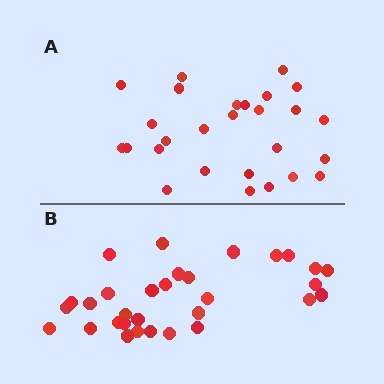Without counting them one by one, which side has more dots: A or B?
Region B (the bottom region) has more dots.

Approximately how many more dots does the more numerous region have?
Region B has about 4 more dots than region A.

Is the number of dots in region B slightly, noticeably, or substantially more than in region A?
Region B has only slightly more — the two regions are fairly close. The ratio is roughly 1.1 to 1.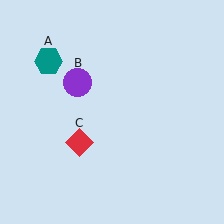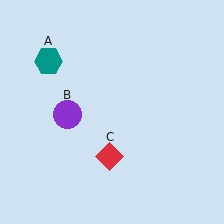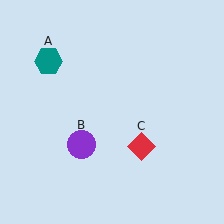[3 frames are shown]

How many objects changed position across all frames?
2 objects changed position: purple circle (object B), red diamond (object C).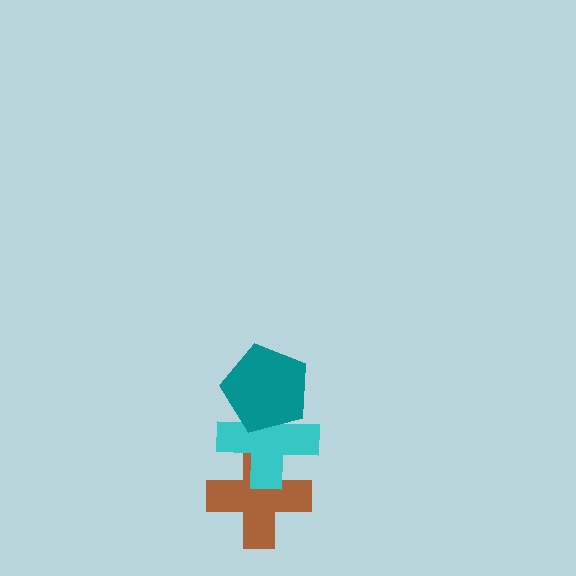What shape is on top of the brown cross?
The cyan cross is on top of the brown cross.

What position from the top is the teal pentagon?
The teal pentagon is 1st from the top.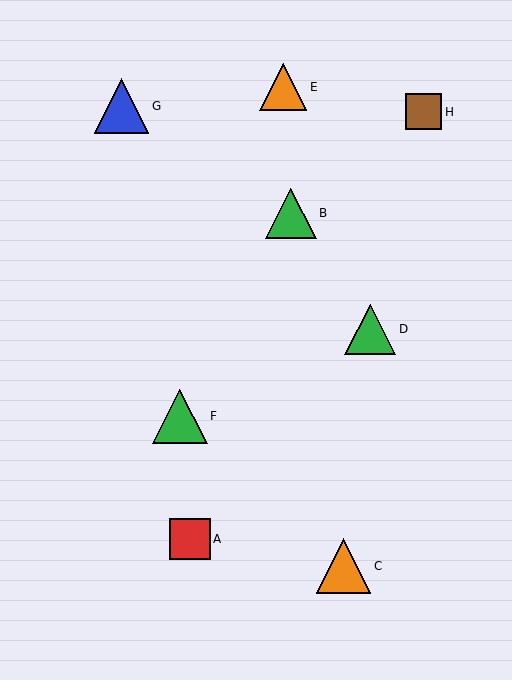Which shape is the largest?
The orange triangle (labeled C) is the largest.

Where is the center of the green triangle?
The center of the green triangle is at (291, 213).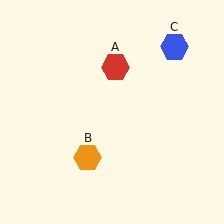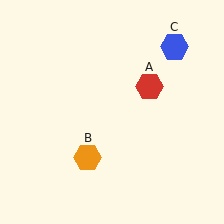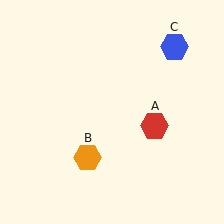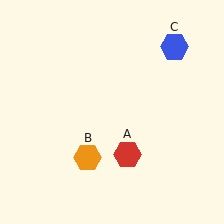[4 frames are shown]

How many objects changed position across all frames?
1 object changed position: red hexagon (object A).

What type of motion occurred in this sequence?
The red hexagon (object A) rotated clockwise around the center of the scene.